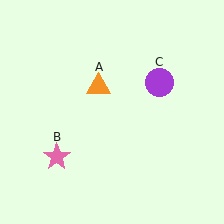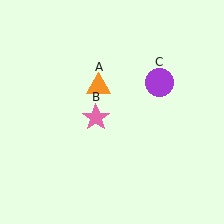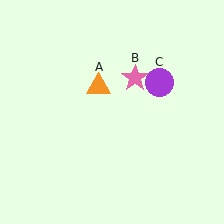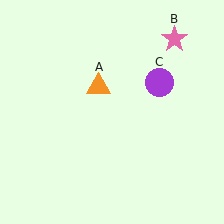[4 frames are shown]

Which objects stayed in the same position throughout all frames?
Orange triangle (object A) and purple circle (object C) remained stationary.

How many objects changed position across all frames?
1 object changed position: pink star (object B).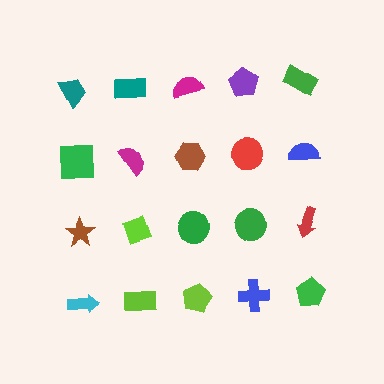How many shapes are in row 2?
5 shapes.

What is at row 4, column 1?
A cyan arrow.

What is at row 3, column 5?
A red arrow.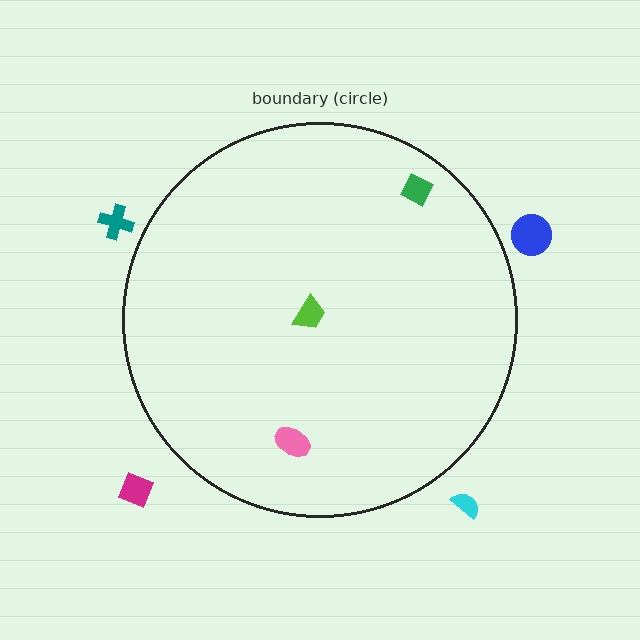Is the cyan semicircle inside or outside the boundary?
Outside.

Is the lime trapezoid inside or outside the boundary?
Inside.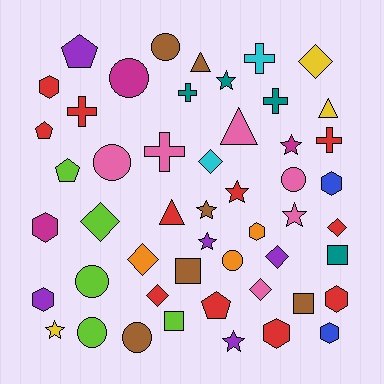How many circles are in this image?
There are 8 circles.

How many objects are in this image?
There are 50 objects.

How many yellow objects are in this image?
There are 3 yellow objects.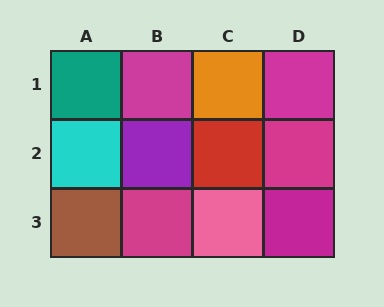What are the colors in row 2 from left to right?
Cyan, purple, red, magenta.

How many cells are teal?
1 cell is teal.